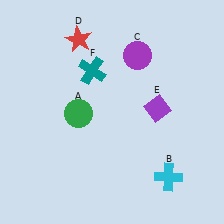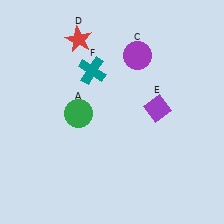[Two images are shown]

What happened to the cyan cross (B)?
The cyan cross (B) was removed in Image 2. It was in the bottom-right area of Image 1.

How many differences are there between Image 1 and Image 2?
There is 1 difference between the two images.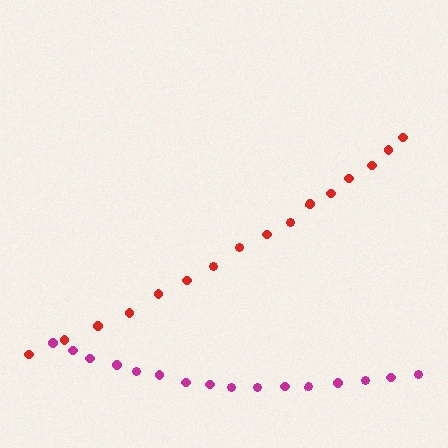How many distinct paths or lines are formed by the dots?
There are 2 distinct paths.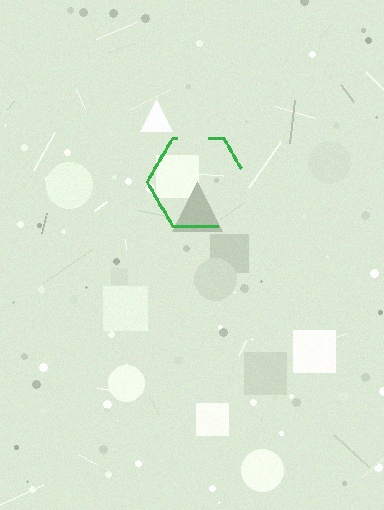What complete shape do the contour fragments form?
The contour fragments form a hexagon.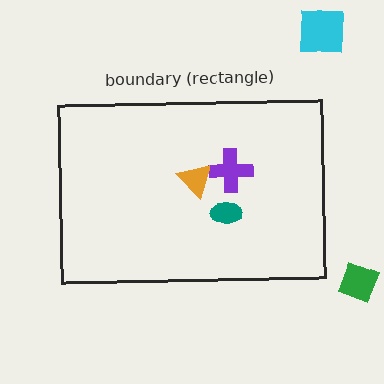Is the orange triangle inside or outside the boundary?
Inside.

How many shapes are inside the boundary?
3 inside, 2 outside.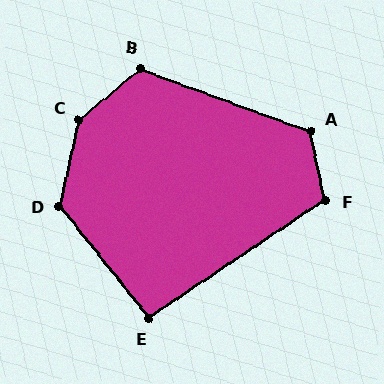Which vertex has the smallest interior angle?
E, at approximately 95 degrees.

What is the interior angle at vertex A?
Approximately 122 degrees (obtuse).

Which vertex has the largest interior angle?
C, at approximately 143 degrees.